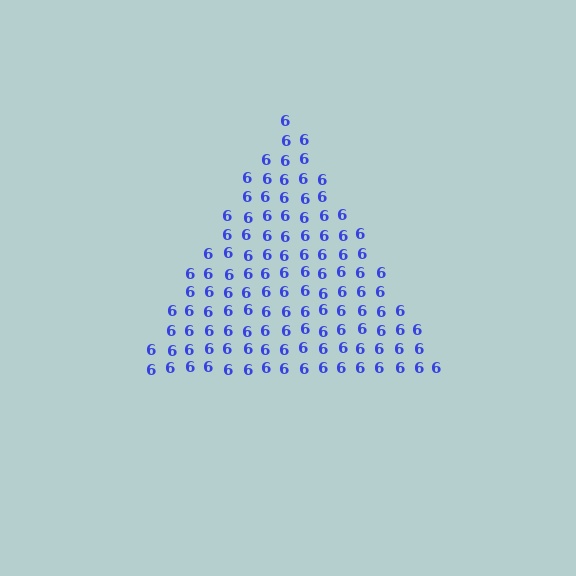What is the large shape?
The large shape is a triangle.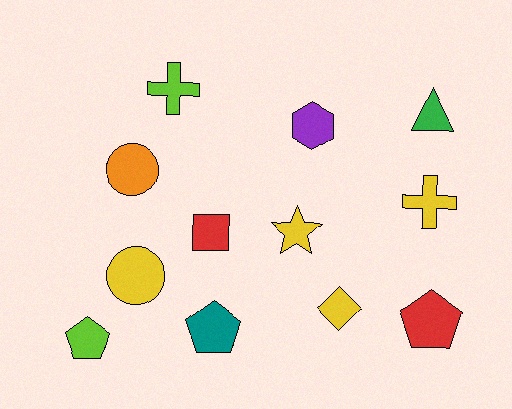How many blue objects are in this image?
There are no blue objects.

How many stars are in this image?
There is 1 star.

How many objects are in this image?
There are 12 objects.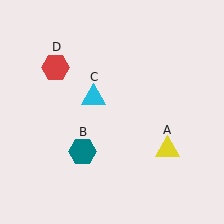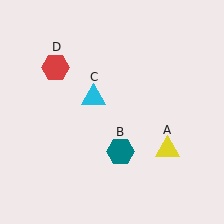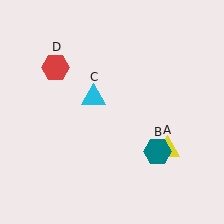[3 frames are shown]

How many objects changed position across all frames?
1 object changed position: teal hexagon (object B).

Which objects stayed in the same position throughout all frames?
Yellow triangle (object A) and cyan triangle (object C) and red hexagon (object D) remained stationary.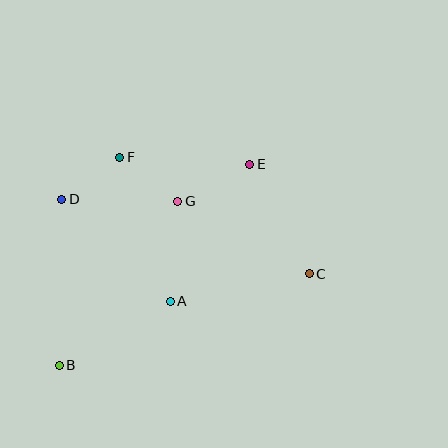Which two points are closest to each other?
Points D and F are closest to each other.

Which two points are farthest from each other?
Points B and E are farthest from each other.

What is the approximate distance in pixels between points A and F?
The distance between A and F is approximately 153 pixels.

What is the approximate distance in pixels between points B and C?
The distance between B and C is approximately 266 pixels.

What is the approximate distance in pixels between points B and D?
The distance between B and D is approximately 166 pixels.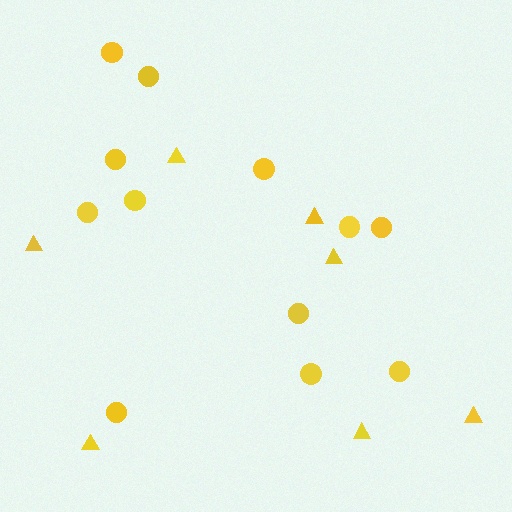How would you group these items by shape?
There are 2 groups: one group of triangles (7) and one group of circles (12).